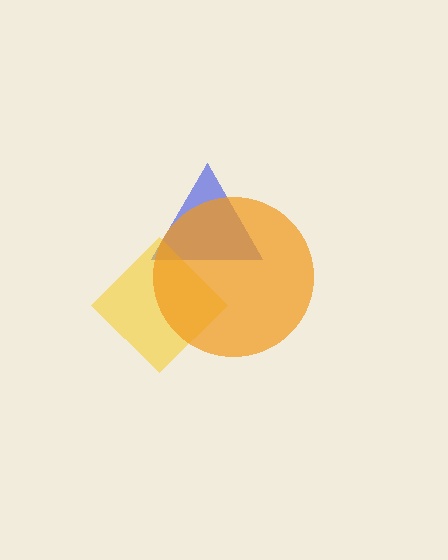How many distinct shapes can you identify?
There are 3 distinct shapes: a blue triangle, a yellow diamond, an orange circle.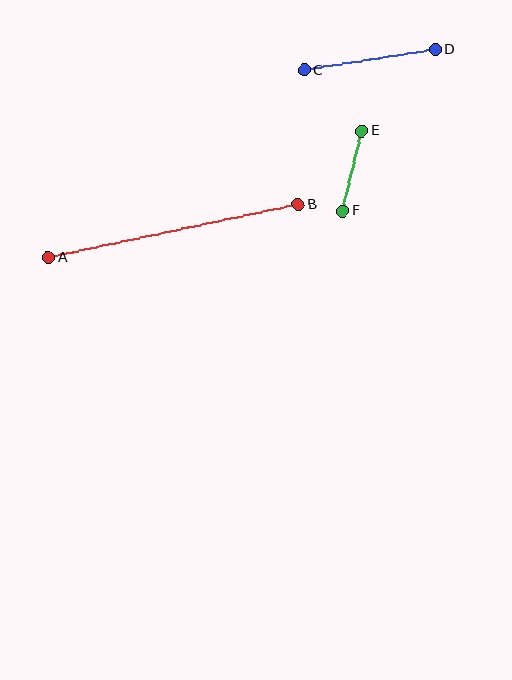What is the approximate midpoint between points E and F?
The midpoint is at approximately (352, 171) pixels.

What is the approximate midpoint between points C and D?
The midpoint is at approximately (370, 60) pixels.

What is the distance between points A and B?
The distance is approximately 255 pixels.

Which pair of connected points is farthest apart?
Points A and B are farthest apart.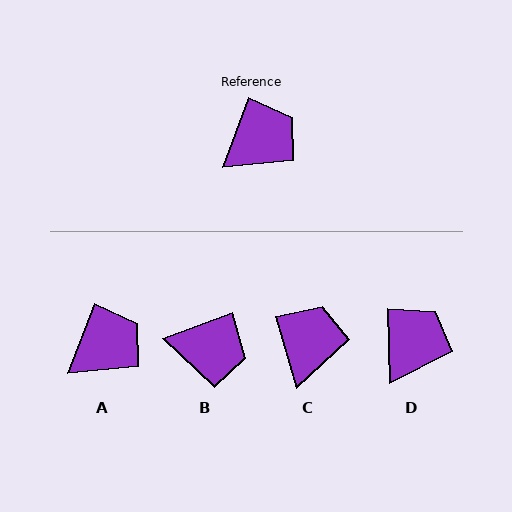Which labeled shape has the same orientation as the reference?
A.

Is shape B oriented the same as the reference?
No, it is off by about 49 degrees.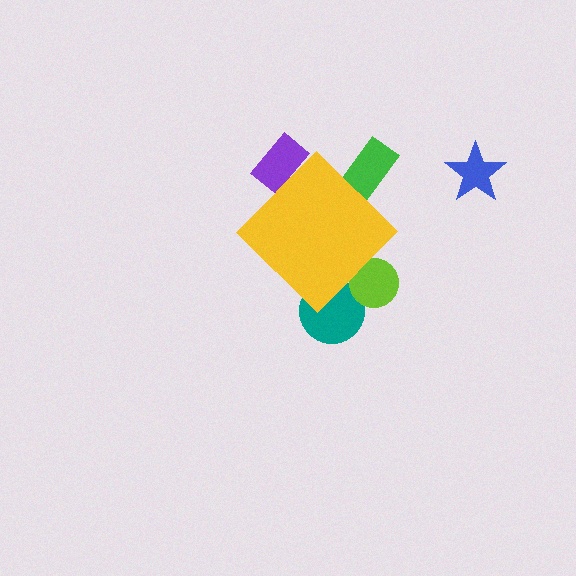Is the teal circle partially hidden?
Yes, the teal circle is partially hidden behind the yellow diamond.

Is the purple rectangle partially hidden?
Yes, the purple rectangle is partially hidden behind the yellow diamond.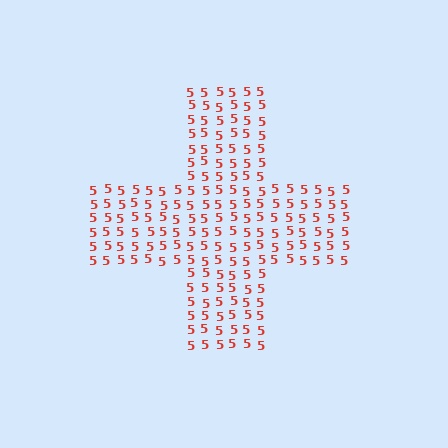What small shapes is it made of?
It is made of small digit 5's.